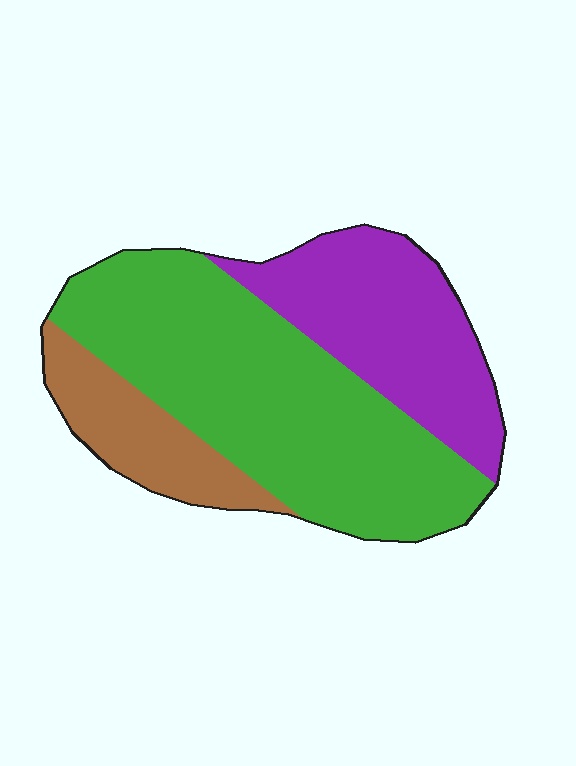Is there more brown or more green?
Green.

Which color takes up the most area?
Green, at roughly 55%.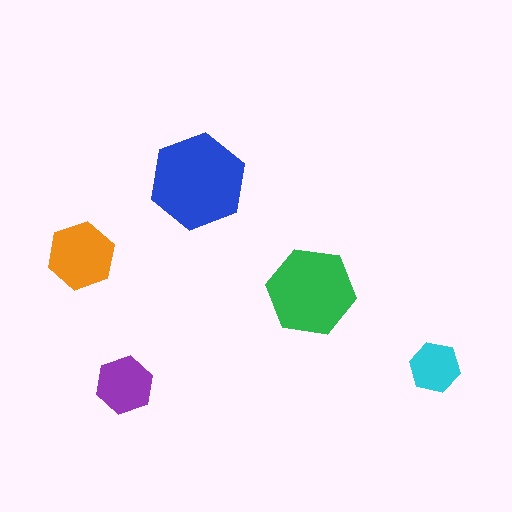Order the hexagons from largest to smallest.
the blue one, the green one, the orange one, the purple one, the cyan one.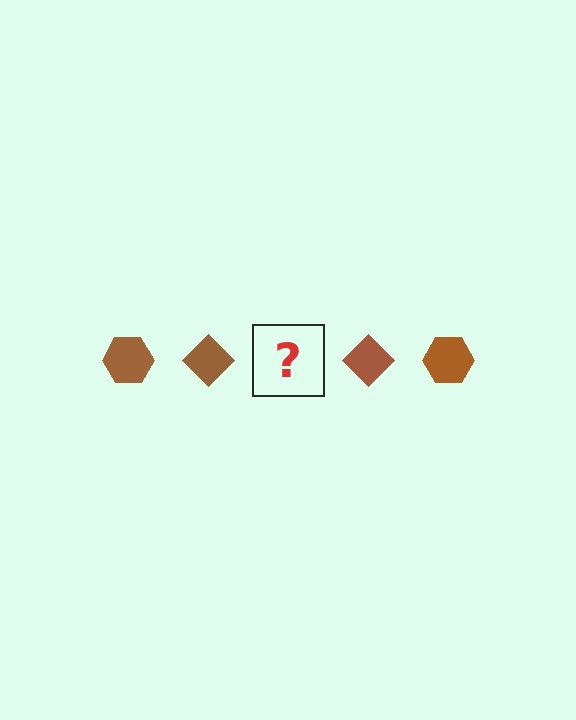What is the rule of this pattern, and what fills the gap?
The rule is that the pattern cycles through hexagon, diamond shapes in brown. The gap should be filled with a brown hexagon.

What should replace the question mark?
The question mark should be replaced with a brown hexagon.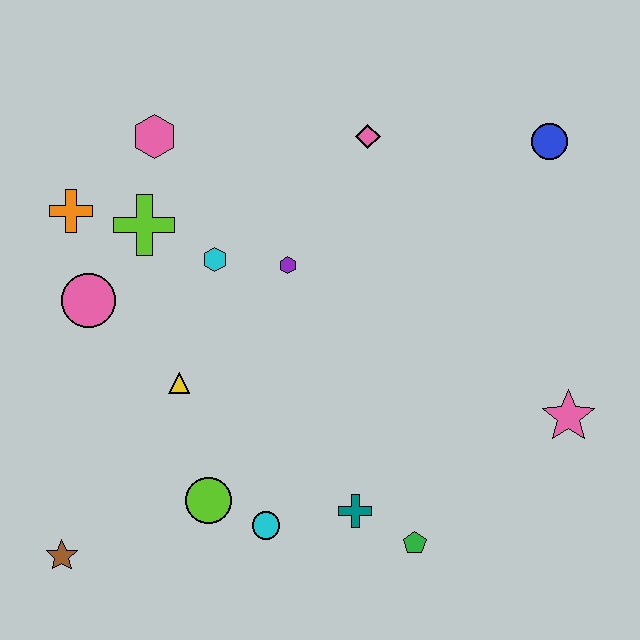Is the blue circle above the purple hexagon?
Yes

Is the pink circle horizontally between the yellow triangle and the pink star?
No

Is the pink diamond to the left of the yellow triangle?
No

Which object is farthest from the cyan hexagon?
The pink star is farthest from the cyan hexagon.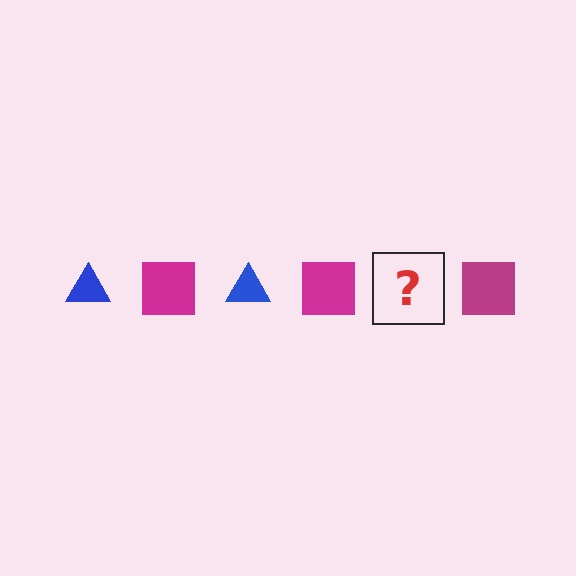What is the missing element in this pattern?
The missing element is a blue triangle.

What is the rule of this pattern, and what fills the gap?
The rule is that the pattern alternates between blue triangle and magenta square. The gap should be filled with a blue triangle.